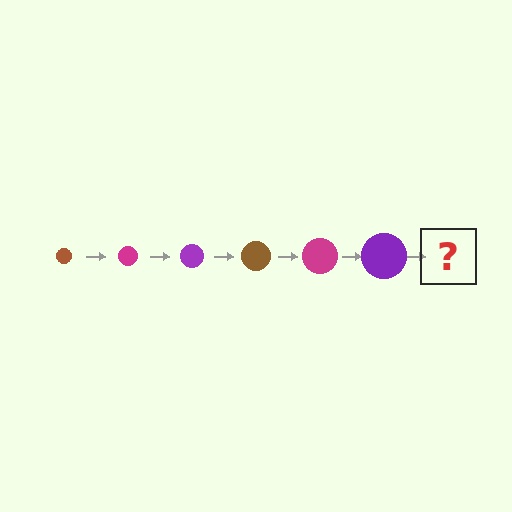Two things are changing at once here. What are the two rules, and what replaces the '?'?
The two rules are that the circle grows larger each step and the color cycles through brown, magenta, and purple. The '?' should be a brown circle, larger than the previous one.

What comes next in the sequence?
The next element should be a brown circle, larger than the previous one.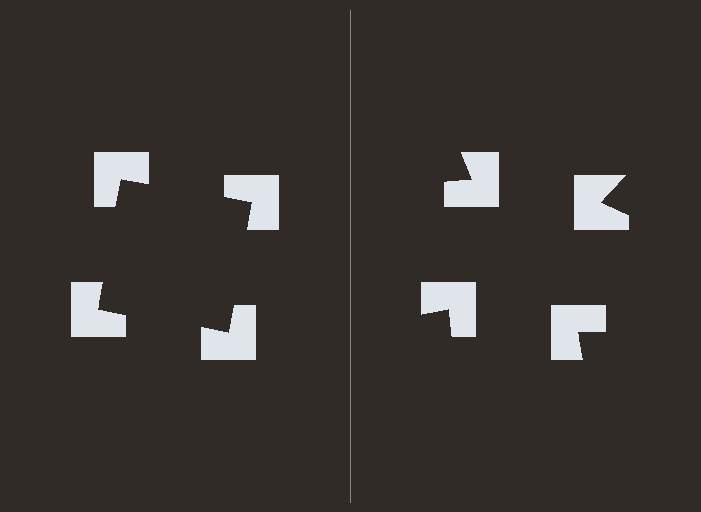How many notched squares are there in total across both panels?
8 — 4 on each side.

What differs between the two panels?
The notched squares are positioned identically on both sides; only the wedge orientations differ. On the left they align to a square; on the right they are misaligned.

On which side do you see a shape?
An illusory square appears on the left side. On the right side the wedge cuts are rotated, so no coherent shape forms.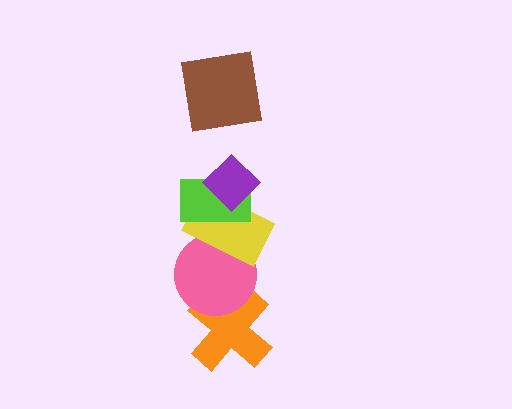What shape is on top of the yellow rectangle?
The lime rectangle is on top of the yellow rectangle.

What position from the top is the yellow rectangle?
The yellow rectangle is 4th from the top.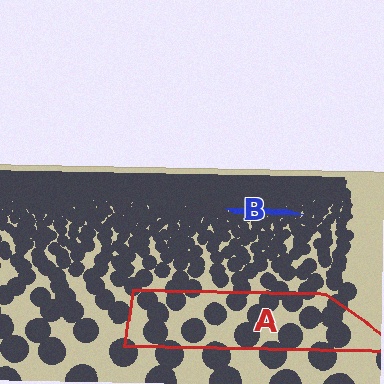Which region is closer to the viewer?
Region A is closer. The texture elements there are larger and more spread out.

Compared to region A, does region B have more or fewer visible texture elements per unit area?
Region B has more texture elements per unit area — they are packed more densely because it is farther away.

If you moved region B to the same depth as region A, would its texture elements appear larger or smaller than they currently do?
They would appear larger. At a closer depth, the same texture elements are projected at a bigger on-screen size.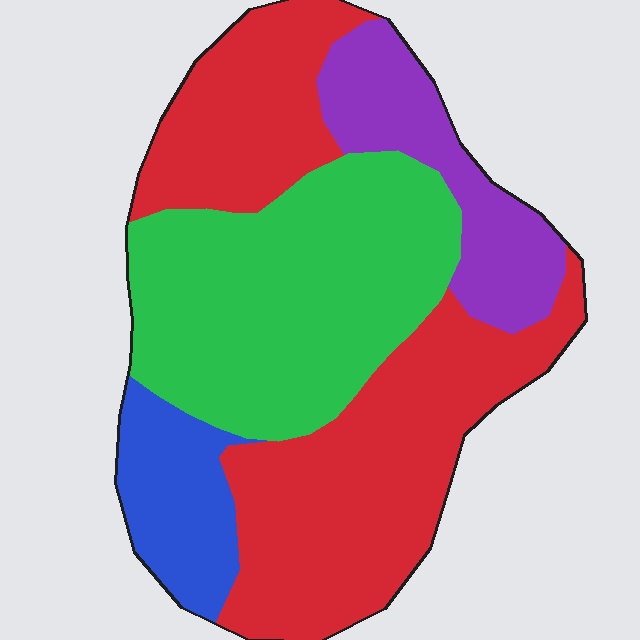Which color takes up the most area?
Red, at roughly 45%.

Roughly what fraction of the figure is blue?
Blue takes up less than a quarter of the figure.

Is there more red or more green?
Red.